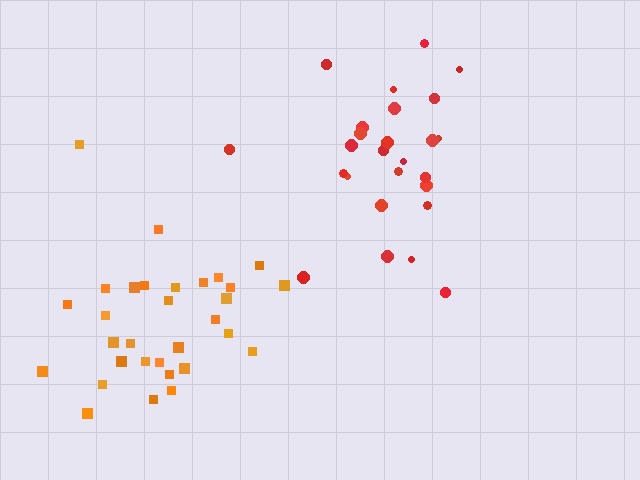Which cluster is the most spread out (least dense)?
Red.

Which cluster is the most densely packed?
Orange.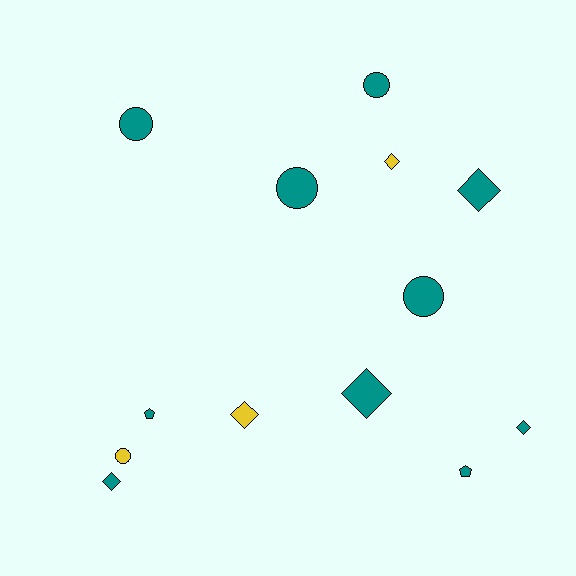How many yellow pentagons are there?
There are no yellow pentagons.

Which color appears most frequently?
Teal, with 10 objects.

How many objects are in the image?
There are 13 objects.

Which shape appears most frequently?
Diamond, with 6 objects.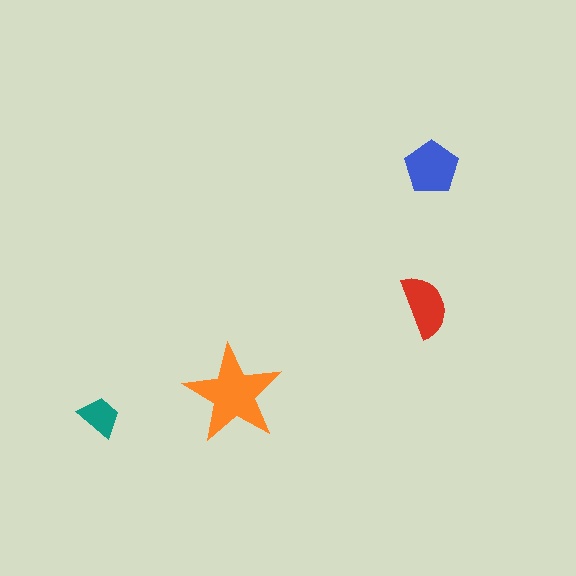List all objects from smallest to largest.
The teal trapezoid, the red semicircle, the blue pentagon, the orange star.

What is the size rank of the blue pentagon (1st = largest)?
2nd.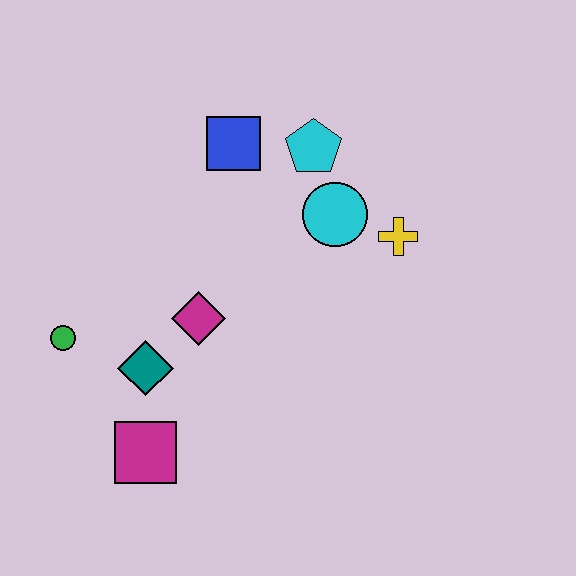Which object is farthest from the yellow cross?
The green circle is farthest from the yellow cross.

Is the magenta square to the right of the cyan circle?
No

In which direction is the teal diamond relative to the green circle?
The teal diamond is to the right of the green circle.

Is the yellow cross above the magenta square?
Yes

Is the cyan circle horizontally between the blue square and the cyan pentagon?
No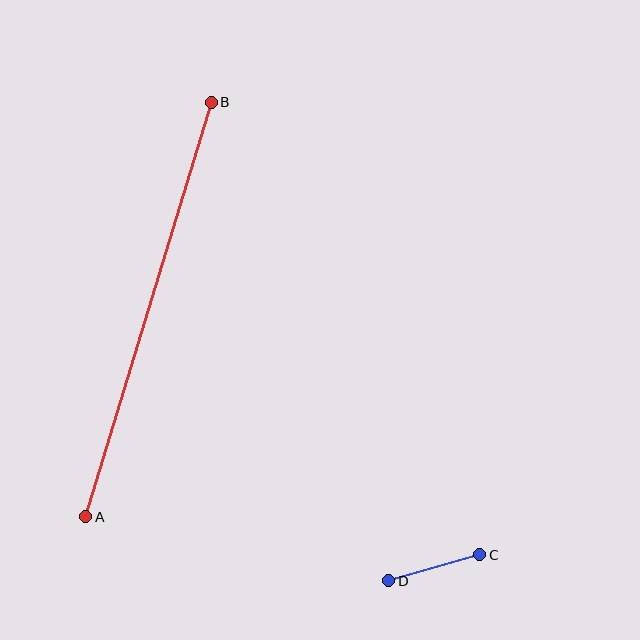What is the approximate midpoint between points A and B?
The midpoint is at approximately (149, 309) pixels.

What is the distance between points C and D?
The distance is approximately 95 pixels.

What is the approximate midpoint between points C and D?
The midpoint is at approximately (434, 568) pixels.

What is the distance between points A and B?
The distance is approximately 433 pixels.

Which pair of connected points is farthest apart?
Points A and B are farthest apart.